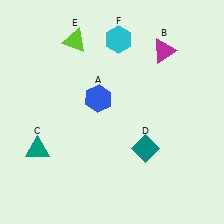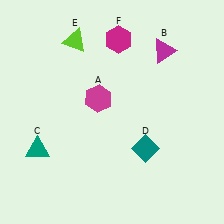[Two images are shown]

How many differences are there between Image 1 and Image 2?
There are 2 differences between the two images.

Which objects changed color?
A changed from blue to magenta. F changed from cyan to magenta.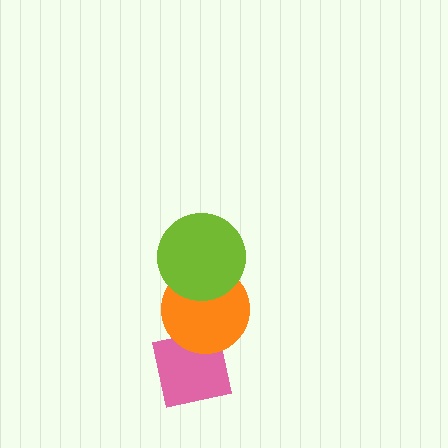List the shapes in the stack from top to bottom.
From top to bottom: the lime circle, the orange circle, the pink square.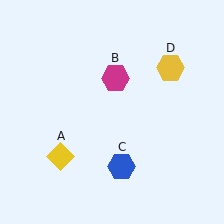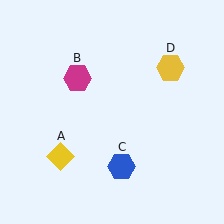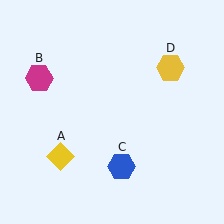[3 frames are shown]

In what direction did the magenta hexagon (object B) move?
The magenta hexagon (object B) moved left.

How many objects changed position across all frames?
1 object changed position: magenta hexagon (object B).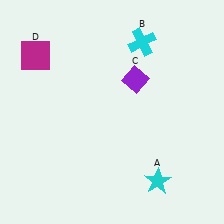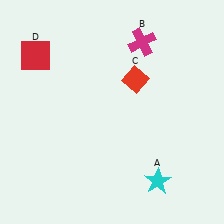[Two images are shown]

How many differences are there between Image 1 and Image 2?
There are 3 differences between the two images.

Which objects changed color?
B changed from cyan to magenta. C changed from purple to red. D changed from magenta to red.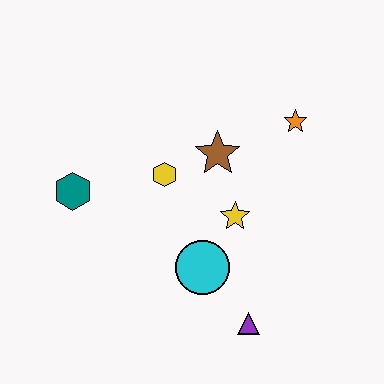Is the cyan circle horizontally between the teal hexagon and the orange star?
Yes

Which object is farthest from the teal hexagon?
The orange star is farthest from the teal hexagon.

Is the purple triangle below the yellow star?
Yes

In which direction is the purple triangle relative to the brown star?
The purple triangle is below the brown star.